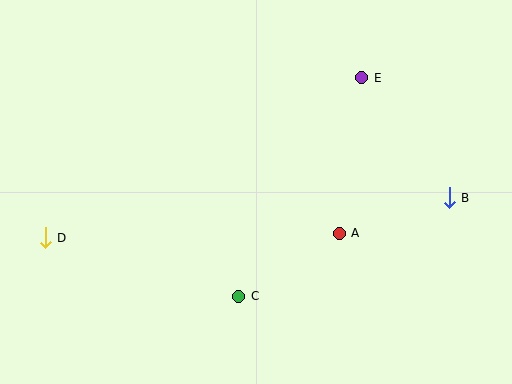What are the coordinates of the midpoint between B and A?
The midpoint between B and A is at (394, 216).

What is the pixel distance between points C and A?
The distance between C and A is 118 pixels.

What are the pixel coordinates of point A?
Point A is at (339, 233).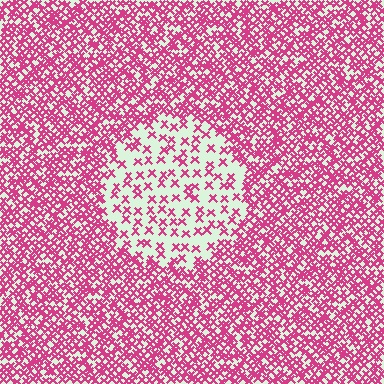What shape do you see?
I see a circle.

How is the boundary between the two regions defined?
The boundary is defined by a change in element density (approximately 2.7x ratio). All elements are the same color, size, and shape.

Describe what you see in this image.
The image contains small magenta elements arranged at two different densities. A circle-shaped region is visible where the elements are less densely packed than the surrounding area.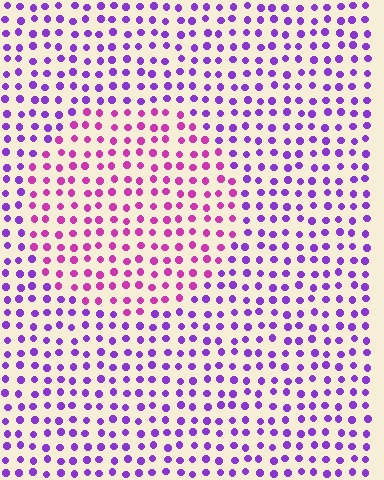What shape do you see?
I see a circle.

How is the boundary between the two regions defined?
The boundary is defined purely by a slight shift in hue (about 39 degrees). Spacing, size, and orientation are identical on both sides.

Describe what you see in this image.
The image is filled with small purple elements in a uniform arrangement. A circle-shaped region is visible where the elements are tinted to a slightly different hue, forming a subtle color boundary.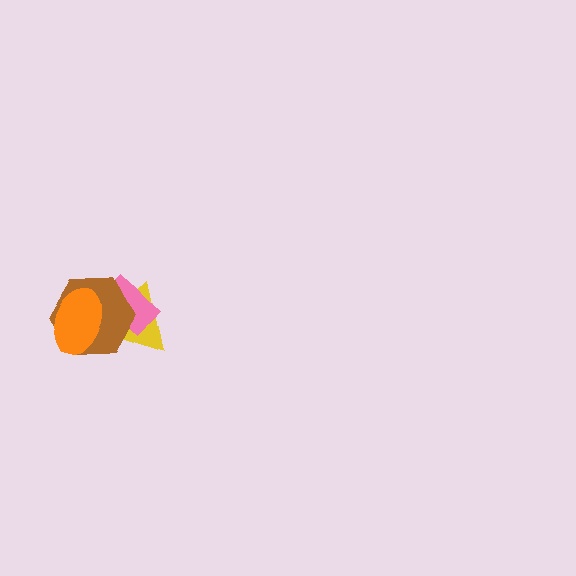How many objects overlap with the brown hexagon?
3 objects overlap with the brown hexagon.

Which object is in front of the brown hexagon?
The orange ellipse is in front of the brown hexagon.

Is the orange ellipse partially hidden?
No, no other shape covers it.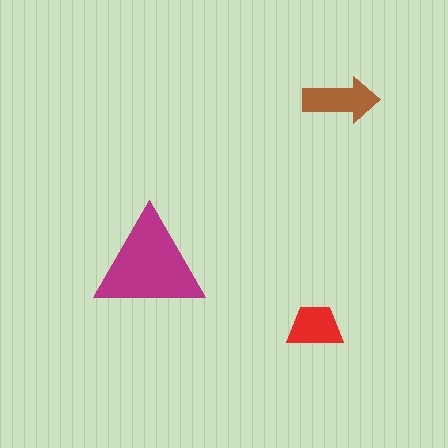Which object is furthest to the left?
The magenta triangle is leftmost.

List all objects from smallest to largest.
The red trapezoid, the brown arrow, the magenta triangle.